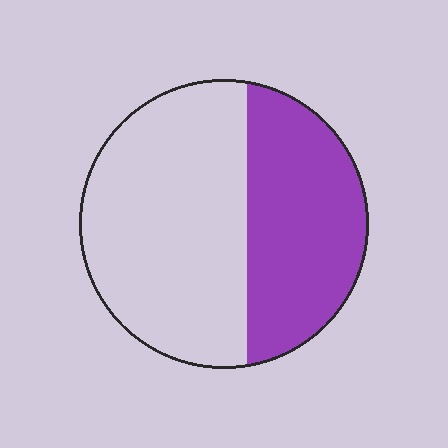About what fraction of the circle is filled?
About two fifths (2/5).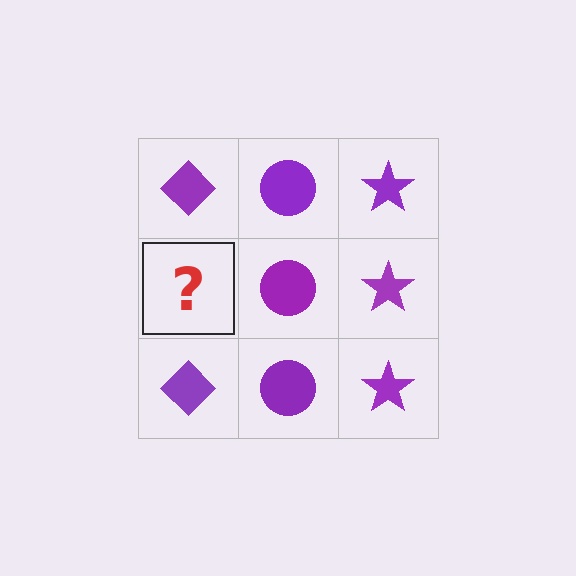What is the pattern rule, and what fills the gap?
The rule is that each column has a consistent shape. The gap should be filled with a purple diamond.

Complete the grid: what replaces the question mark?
The question mark should be replaced with a purple diamond.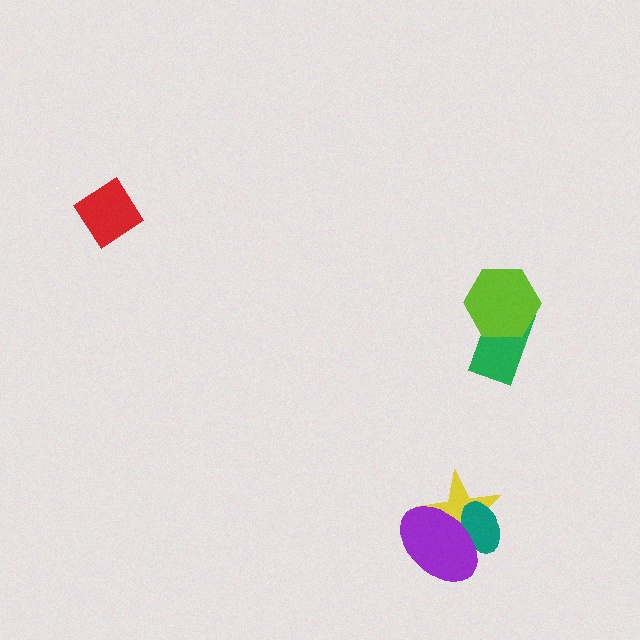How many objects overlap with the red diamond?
0 objects overlap with the red diamond.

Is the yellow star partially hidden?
Yes, it is partially covered by another shape.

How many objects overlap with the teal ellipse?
2 objects overlap with the teal ellipse.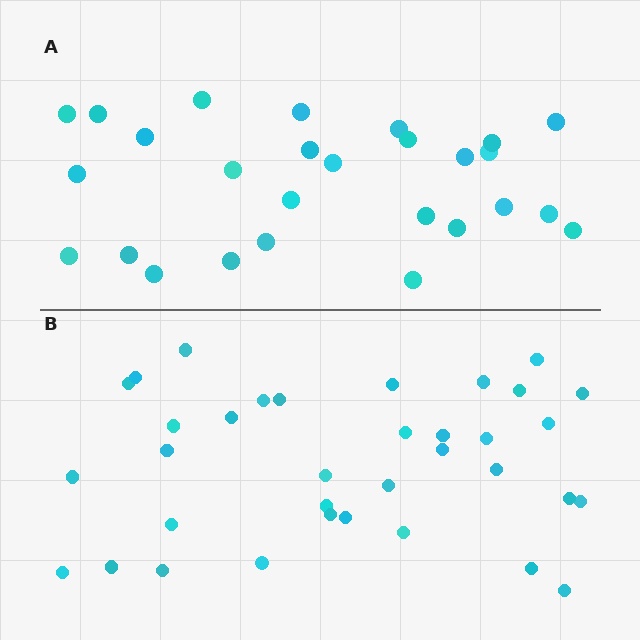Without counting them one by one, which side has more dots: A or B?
Region B (the bottom region) has more dots.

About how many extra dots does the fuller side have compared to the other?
Region B has roughly 8 or so more dots than region A.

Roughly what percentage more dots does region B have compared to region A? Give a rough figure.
About 30% more.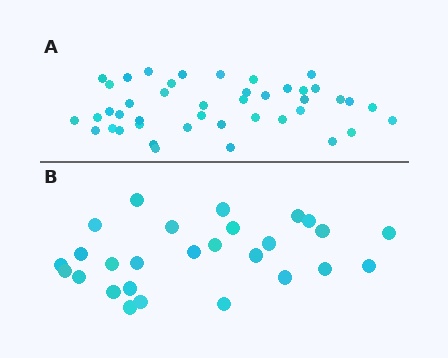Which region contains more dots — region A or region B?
Region A (the top region) has more dots.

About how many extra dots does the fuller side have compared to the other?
Region A has approximately 15 more dots than region B.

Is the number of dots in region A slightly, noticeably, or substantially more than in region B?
Region A has substantially more. The ratio is roughly 1.6 to 1.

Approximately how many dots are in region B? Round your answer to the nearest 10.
About 30 dots. (The exact count is 27, which rounds to 30.)